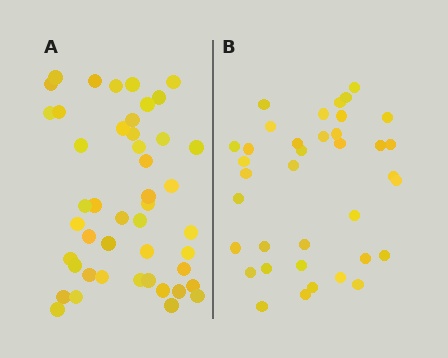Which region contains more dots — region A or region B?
Region A (the left region) has more dots.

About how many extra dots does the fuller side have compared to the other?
Region A has roughly 8 or so more dots than region B.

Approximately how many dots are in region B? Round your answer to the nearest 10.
About 40 dots. (The exact count is 37, which rounds to 40.)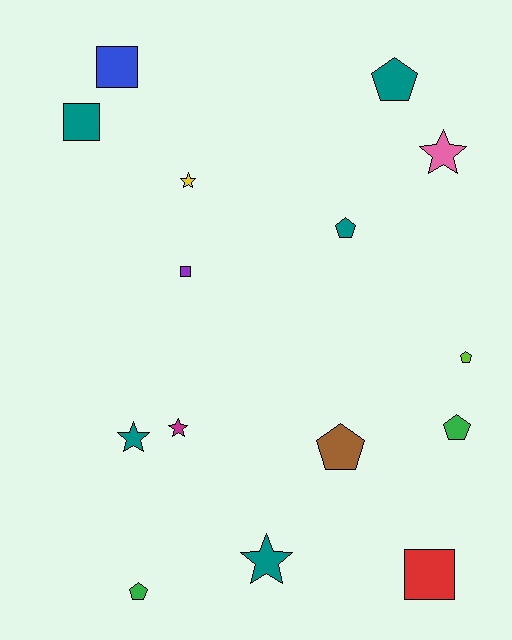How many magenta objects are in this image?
There is 1 magenta object.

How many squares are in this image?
There are 4 squares.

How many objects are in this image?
There are 15 objects.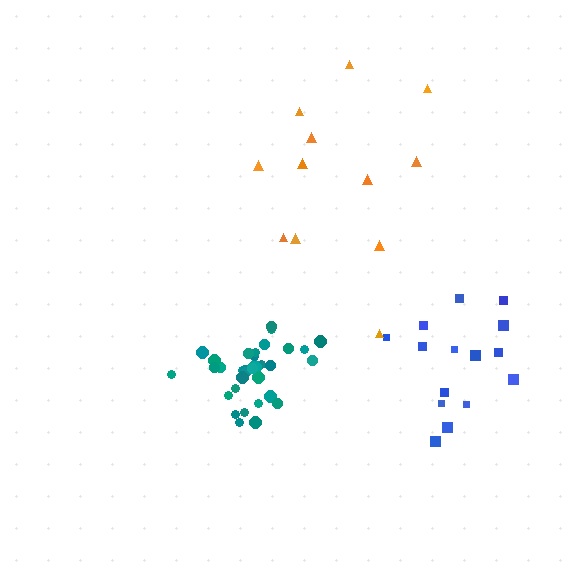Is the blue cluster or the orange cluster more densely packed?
Blue.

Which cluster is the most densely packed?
Teal.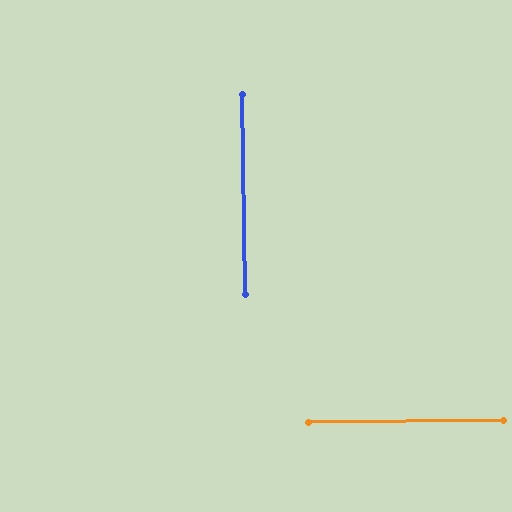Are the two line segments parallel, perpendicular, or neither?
Perpendicular — they meet at approximately 90°.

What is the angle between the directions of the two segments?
Approximately 90 degrees.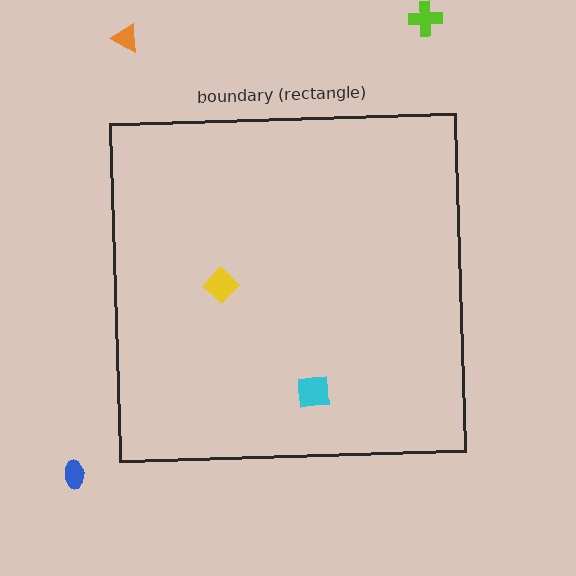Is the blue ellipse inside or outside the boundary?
Outside.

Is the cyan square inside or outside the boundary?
Inside.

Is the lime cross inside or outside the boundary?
Outside.